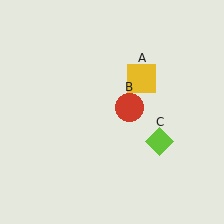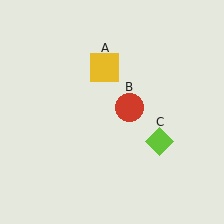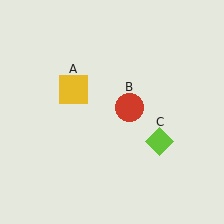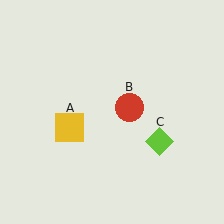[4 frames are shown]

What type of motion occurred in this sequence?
The yellow square (object A) rotated counterclockwise around the center of the scene.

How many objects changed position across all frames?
1 object changed position: yellow square (object A).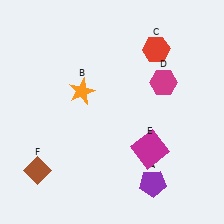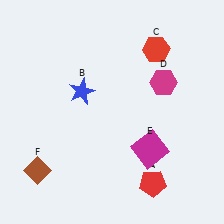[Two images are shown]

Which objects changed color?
A changed from purple to red. B changed from orange to blue.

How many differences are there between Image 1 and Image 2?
There are 2 differences between the two images.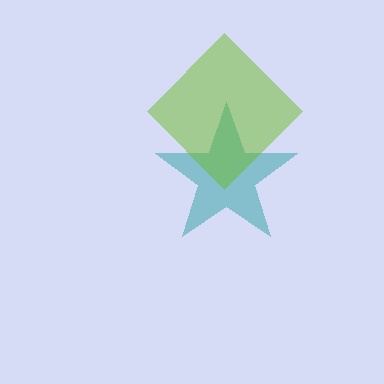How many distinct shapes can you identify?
There are 2 distinct shapes: a teal star, a lime diamond.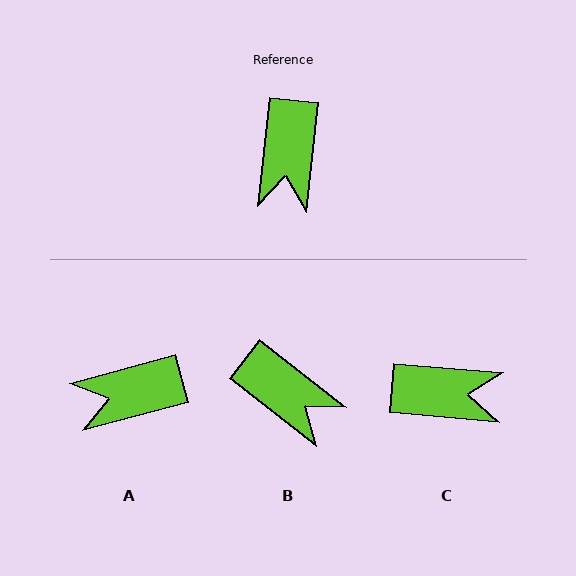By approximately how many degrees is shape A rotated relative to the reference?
Approximately 68 degrees clockwise.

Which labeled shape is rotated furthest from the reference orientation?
C, about 92 degrees away.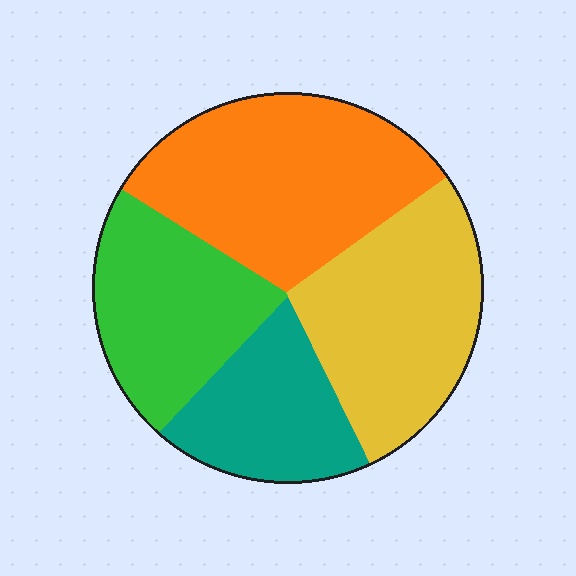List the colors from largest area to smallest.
From largest to smallest: orange, yellow, green, teal.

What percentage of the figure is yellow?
Yellow covers 28% of the figure.